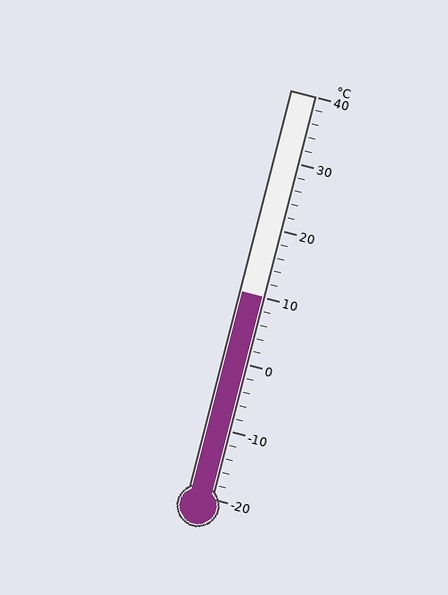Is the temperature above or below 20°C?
The temperature is below 20°C.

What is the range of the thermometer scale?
The thermometer scale ranges from -20°C to 40°C.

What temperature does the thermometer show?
The thermometer shows approximately 10°C.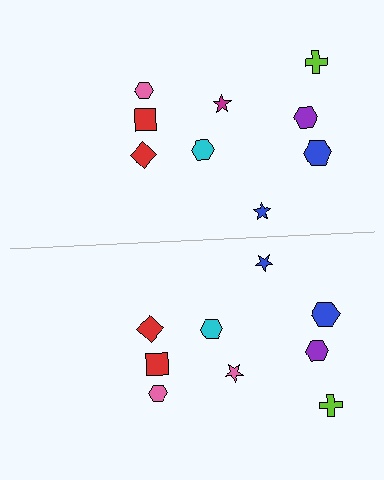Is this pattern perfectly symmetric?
No, the pattern is not perfectly symmetric. The pink star on the bottom side breaks the symmetry — its mirror counterpart is magenta.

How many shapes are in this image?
There are 18 shapes in this image.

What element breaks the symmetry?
The pink star on the bottom side breaks the symmetry — its mirror counterpart is magenta.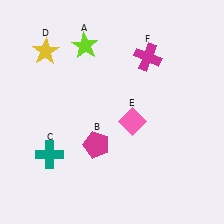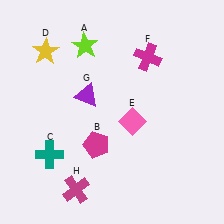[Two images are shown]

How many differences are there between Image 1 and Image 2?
There are 2 differences between the two images.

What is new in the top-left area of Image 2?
A purple triangle (G) was added in the top-left area of Image 2.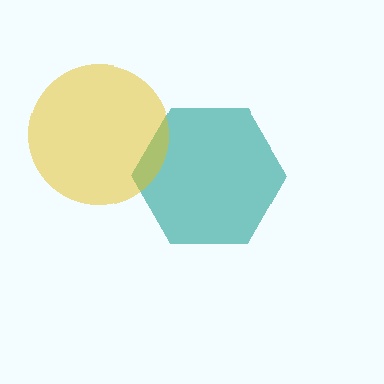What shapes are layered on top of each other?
The layered shapes are: a teal hexagon, a yellow circle.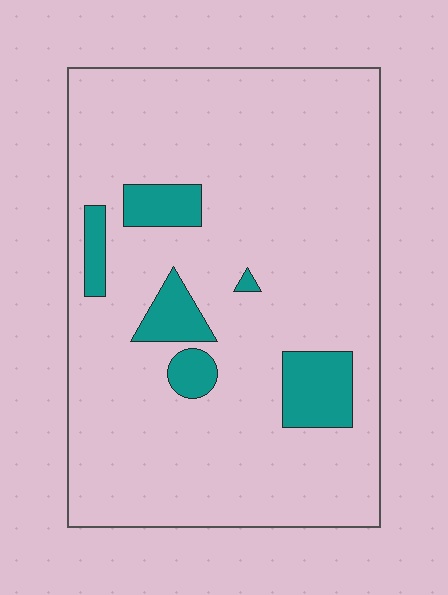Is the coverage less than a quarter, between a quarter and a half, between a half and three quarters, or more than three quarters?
Less than a quarter.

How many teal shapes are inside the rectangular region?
6.